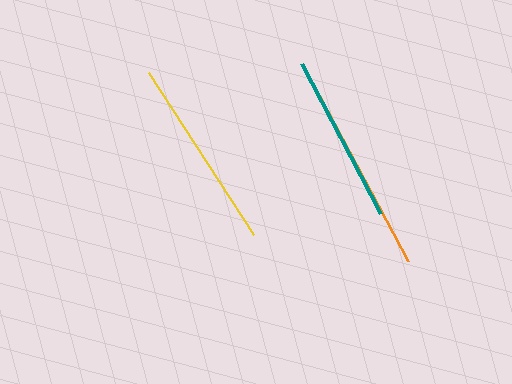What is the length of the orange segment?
The orange segment is approximately 203 pixels long.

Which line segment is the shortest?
The teal line is the shortest at approximately 169 pixels.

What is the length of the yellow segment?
The yellow segment is approximately 194 pixels long.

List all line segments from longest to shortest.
From longest to shortest: orange, yellow, teal.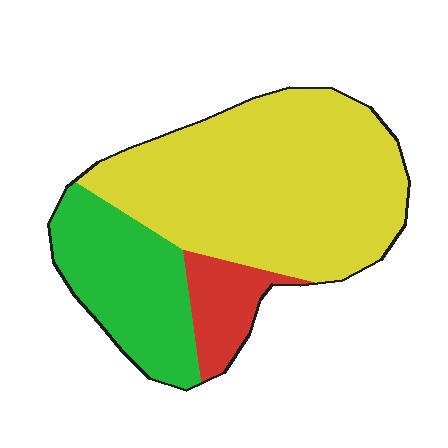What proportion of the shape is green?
Green takes up about one quarter (1/4) of the shape.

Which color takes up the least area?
Red, at roughly 10%.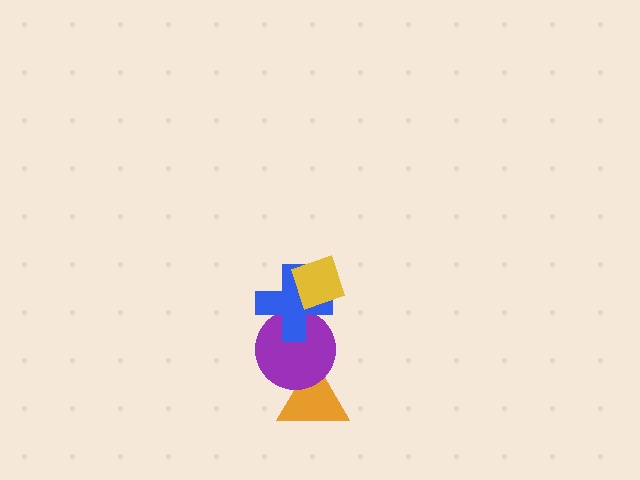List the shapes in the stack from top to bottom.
From top to bottom: the yellow diamond, the blue cross, the purple circle, the orange triangle.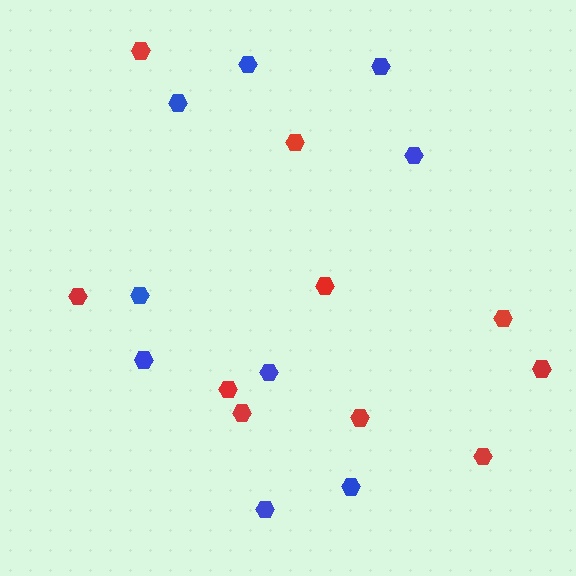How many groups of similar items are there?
There are 2 groups: one group of red hexagons (10) and one group of blue hexagons (9).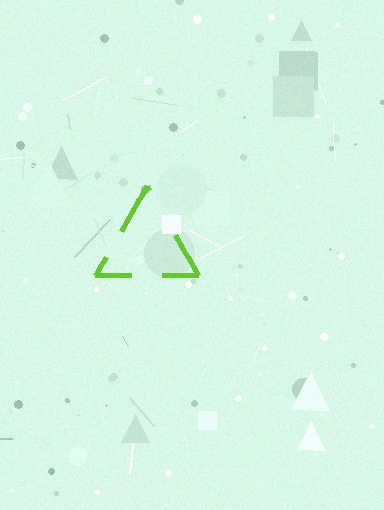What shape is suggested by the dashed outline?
The dashed outline suggests a triangle.